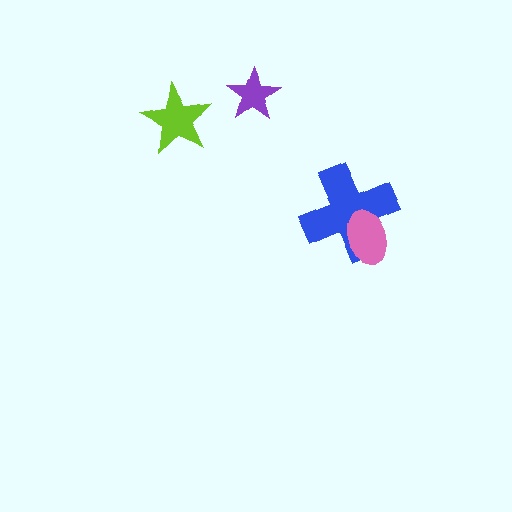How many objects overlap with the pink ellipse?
1 object overlaps with the pink ellipse.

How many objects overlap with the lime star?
0 objects overlap with the lime star.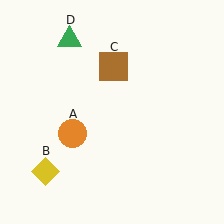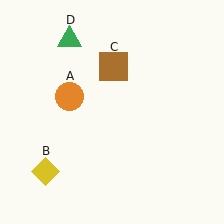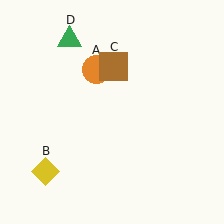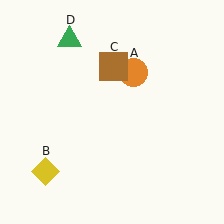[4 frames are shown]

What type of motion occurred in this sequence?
The orange circle (object A) rotated clockwise around the center of the scene.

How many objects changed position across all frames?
1 object changed position: orange circle (object A).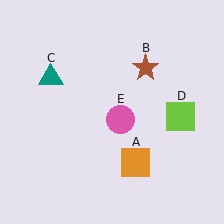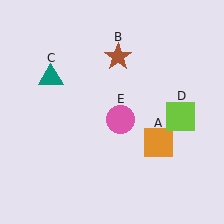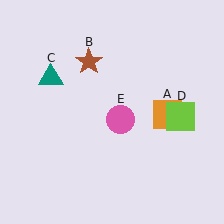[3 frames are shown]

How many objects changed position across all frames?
2 objects changed position: orange square (object A), brown star (object B).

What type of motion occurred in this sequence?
The orange square (object A), brown star (object B) rotated counterclockwise around the center of the scene.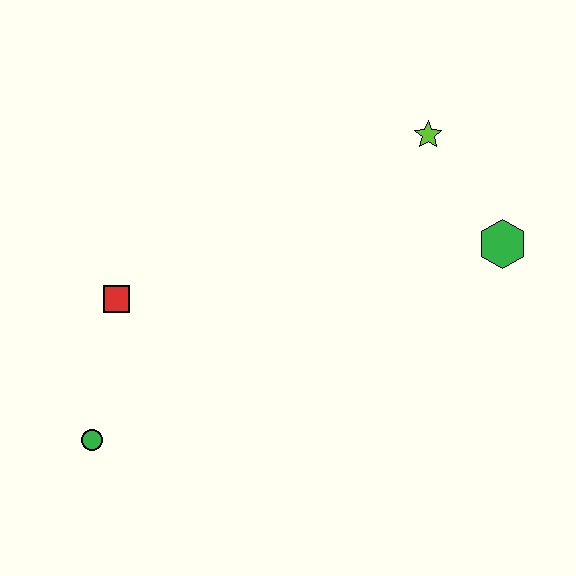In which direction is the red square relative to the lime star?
The red square is to the left of the lime star.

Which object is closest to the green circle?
The red square is closest to the green circle.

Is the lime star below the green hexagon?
No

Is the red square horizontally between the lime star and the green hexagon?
No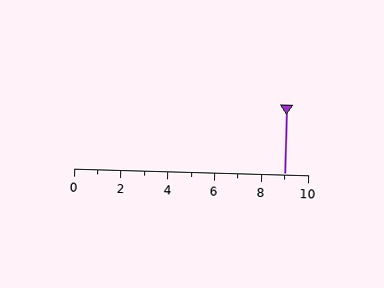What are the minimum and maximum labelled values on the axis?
The axis runs from 0 to 10.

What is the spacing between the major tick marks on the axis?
The major ticks are spaced 2 apart.